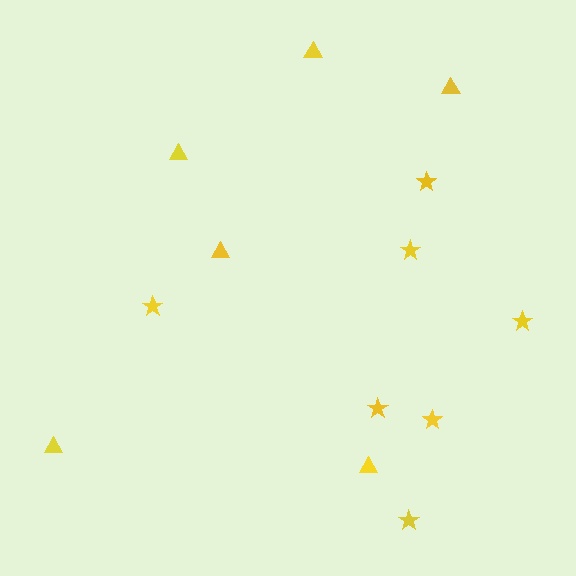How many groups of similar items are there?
There are 2 groups: one group of stars (7) and one group of triangles (6).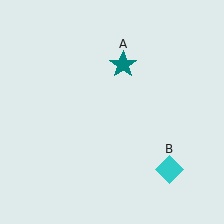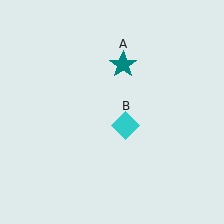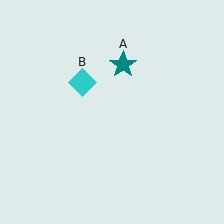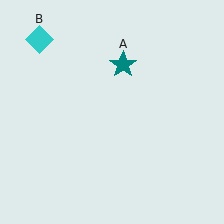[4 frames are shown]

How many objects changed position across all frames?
1 object changed position: cyan diamond (object B).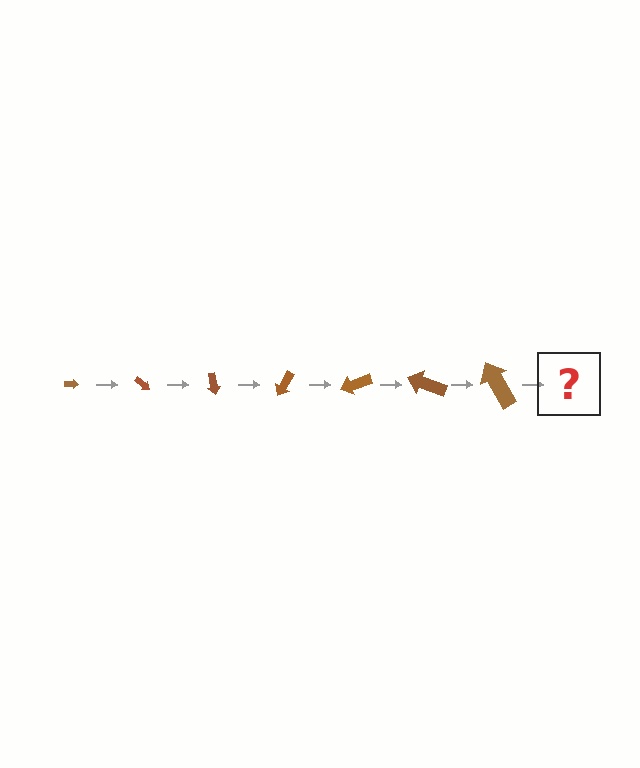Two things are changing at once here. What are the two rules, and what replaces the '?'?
The two rules are that the arrow grows larger each step and it rotates 40 degrees each step. The '?' should be an arrow, larger than the previous one and rotated 280 degrees from the start.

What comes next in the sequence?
The next element should be an arrow, larger than the previous one and rotated 280 degrees from the start.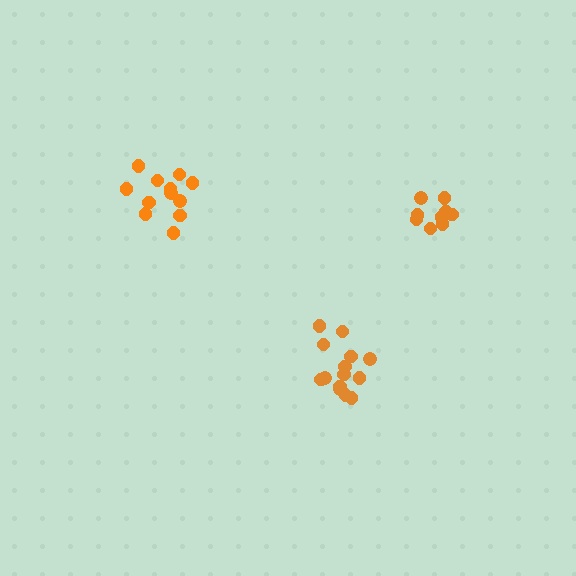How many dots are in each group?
Group 1: 14 dots, Group 2: 12 dots, Group 3: 9 dots (35 total).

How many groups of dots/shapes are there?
There are 3 groups.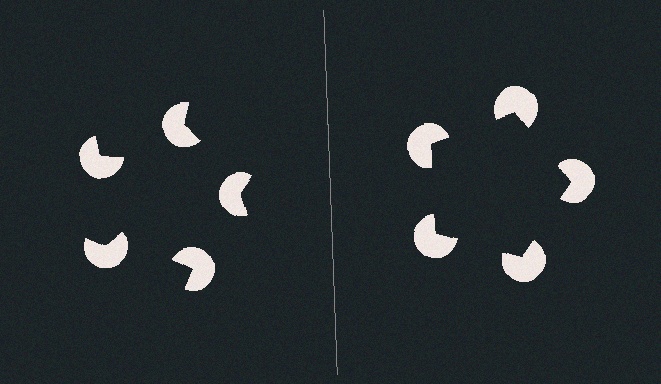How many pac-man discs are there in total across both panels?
10 — 5 on each side.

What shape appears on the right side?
An illusory pentagon.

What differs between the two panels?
The pac-man discs are positioned identically on both sides; only the wedge orientations differ. On the right they align to a pentagon; on the left they are misaligned.